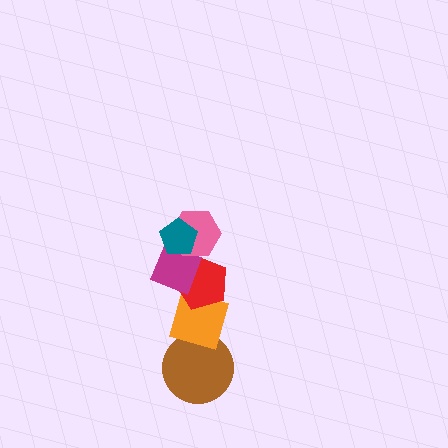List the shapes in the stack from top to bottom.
From top to bottom: the teal pentagon, the pink hexagon, the magenta diamond, the red pentagon, the orange diamond, the brown circle.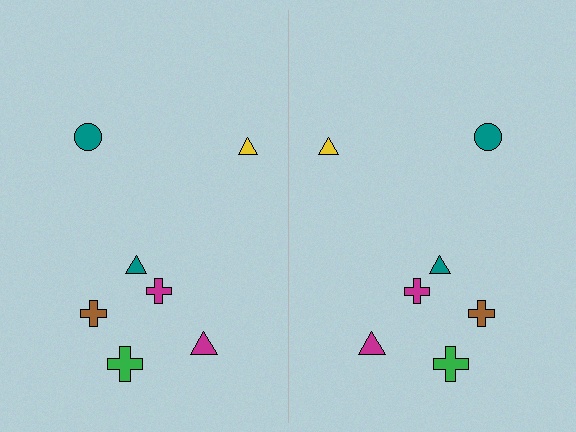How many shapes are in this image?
There are 14 shapes in this image.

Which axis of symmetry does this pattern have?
The pattern has a vertical axis of symmetry running through the center of the image.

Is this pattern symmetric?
Yes, this pattern has bilateral (reflection) symmetry.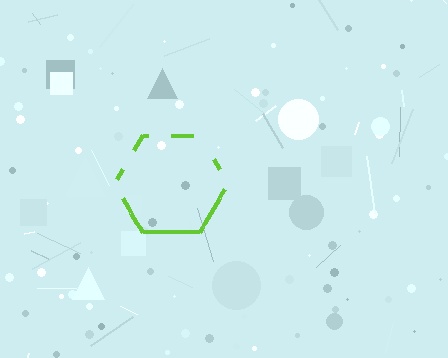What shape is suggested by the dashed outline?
The dashed outline suggests a hexagon.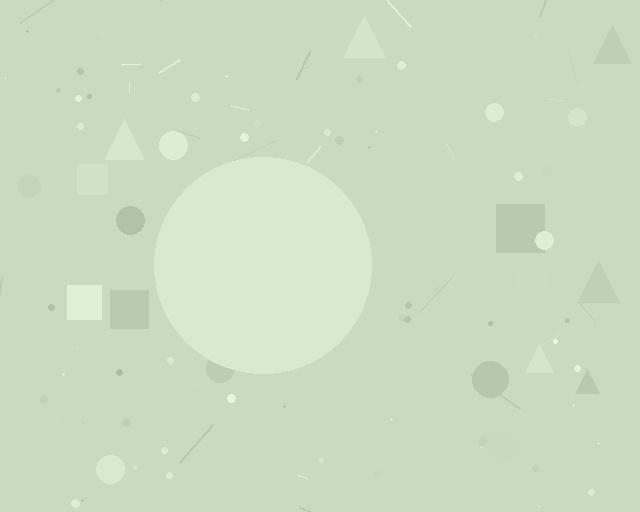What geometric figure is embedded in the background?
A circle is embedded in the background.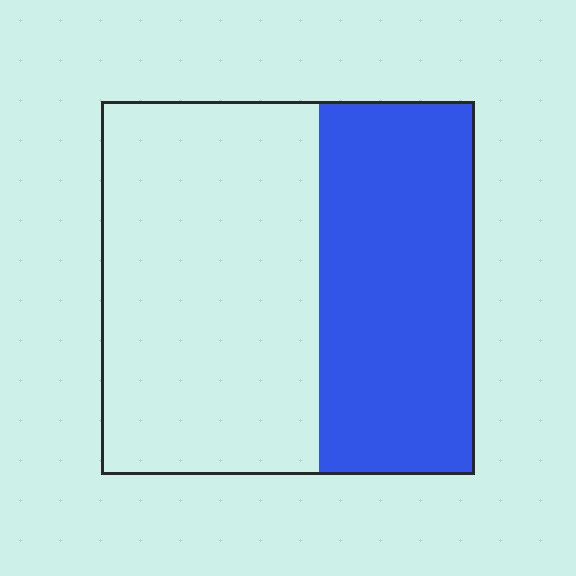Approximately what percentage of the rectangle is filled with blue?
Approximately 40%.